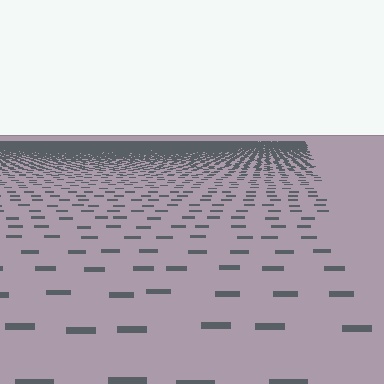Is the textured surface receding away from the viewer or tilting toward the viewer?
The surface is receding away from the viewer. Texture elements get smaller and denser toward the top.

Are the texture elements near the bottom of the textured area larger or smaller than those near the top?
Larger. Near the bottom, elements are closer to the viewer and appear at a bigger on-screen size.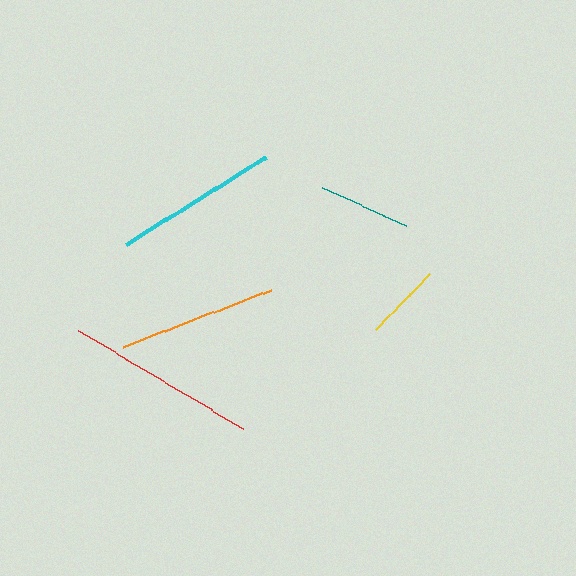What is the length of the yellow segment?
The yellow segment is approximately 79 pixels long.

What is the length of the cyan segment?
The cyan segment is approximately 165 pixels long.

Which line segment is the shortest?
The yellow line is the shortest at approximately 79 pixels.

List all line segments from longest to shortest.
From longest to shortest: red, cyan, orange, teal, yellow.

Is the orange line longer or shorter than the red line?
The red line is longer than the orange line.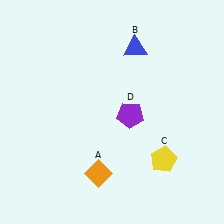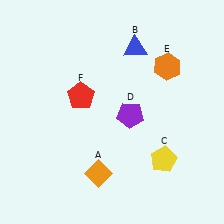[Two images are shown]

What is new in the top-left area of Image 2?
A red pentagon (F) was added in the top-left area of Image 2.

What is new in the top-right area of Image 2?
An orange hexagon (E) was added in the top-right area of Image 2.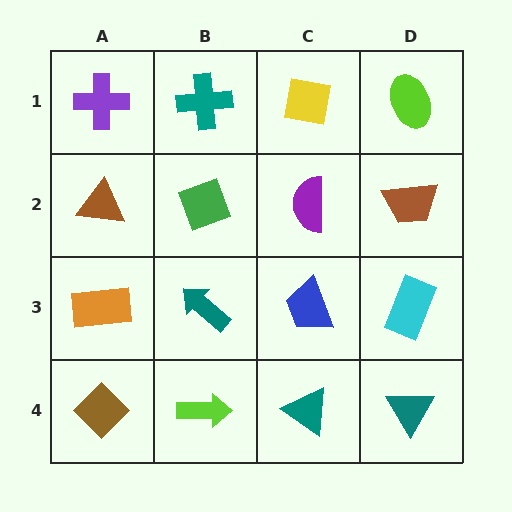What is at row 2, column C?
A purple semicircle.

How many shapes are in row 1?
4 shapes.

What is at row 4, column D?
A teal triangle.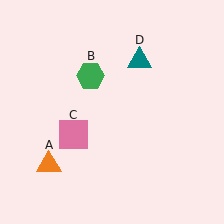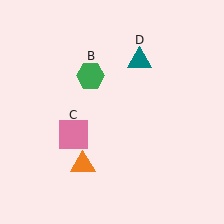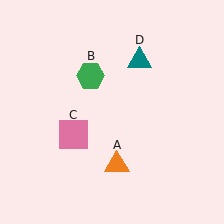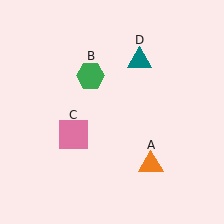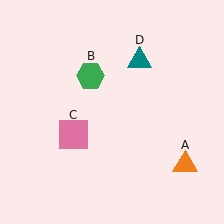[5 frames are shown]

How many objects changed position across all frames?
1 object changed position: orange triangle (object A).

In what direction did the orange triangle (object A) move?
The orange triangle (object A) moved right.